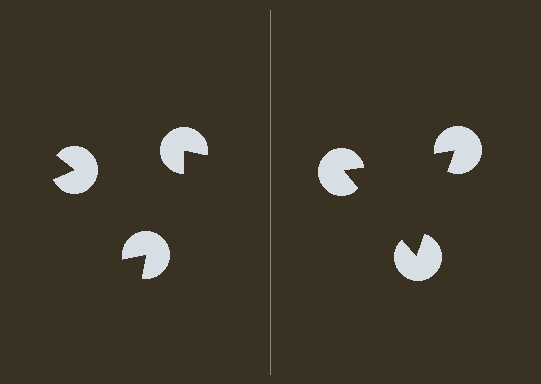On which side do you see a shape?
An illusory triangle appears on the right side. On the left side the wedge cuts are rotated, so no coherent shape forms.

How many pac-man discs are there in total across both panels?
6 — 3 on each side.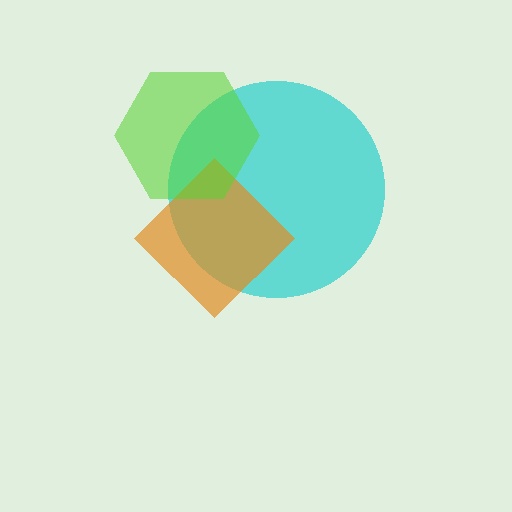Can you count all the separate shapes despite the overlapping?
Yes, there are 3 separate shapes.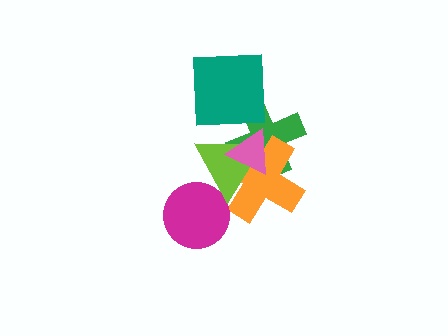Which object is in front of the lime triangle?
The pink triangle is in front of the lime triangle.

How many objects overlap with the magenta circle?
1 object overlaps with the magenta circle.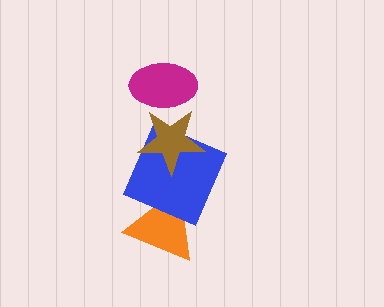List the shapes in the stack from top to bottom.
From top to bottom: the magenta ellipse, the brown star, the blue square, the orange triangle.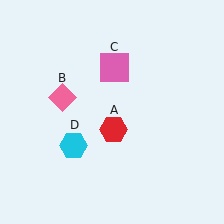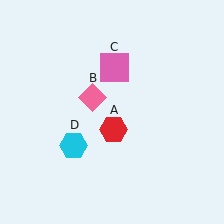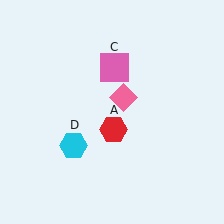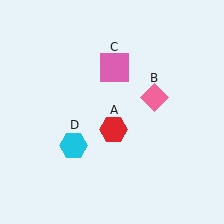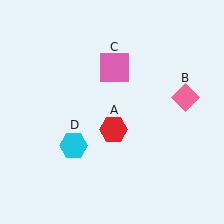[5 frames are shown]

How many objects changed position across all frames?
1 object changed position: pink diamond (object B).